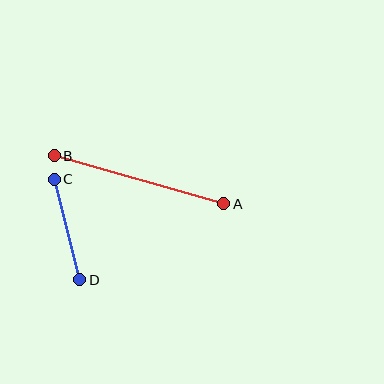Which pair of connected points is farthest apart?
Points A and B are farthest apart.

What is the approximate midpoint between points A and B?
The midpoint is at approximately (139, 180) pixels.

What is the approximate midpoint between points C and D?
The midpoint is at approximately (67, 229) pixels.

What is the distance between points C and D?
The distance is approximately 104 pixels.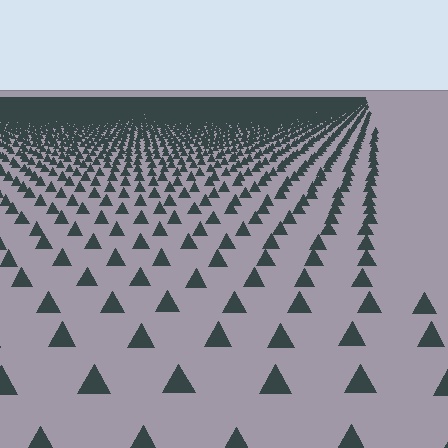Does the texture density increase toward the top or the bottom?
Density increases toward the top.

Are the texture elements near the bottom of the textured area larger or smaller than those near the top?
Larger. Near the bottom, elements are closer to the viewer and appear at a bigger on-screen size.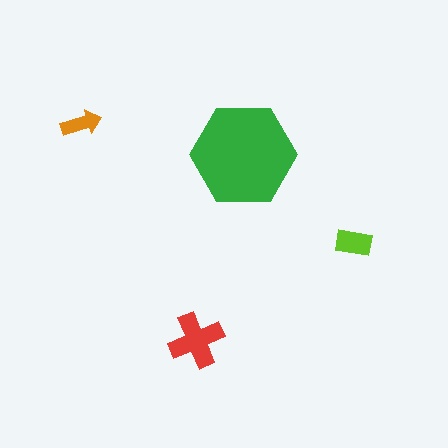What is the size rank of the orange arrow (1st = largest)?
4th.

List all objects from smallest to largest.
The orange arrow, the lime rectangle, the red cross, the green hexagon.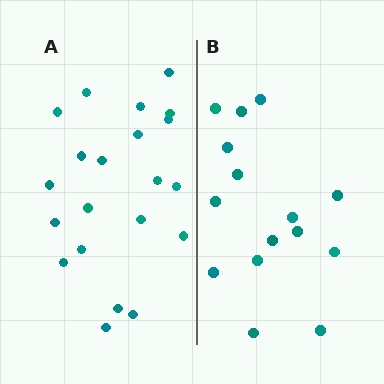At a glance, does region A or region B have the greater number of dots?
Region A (the left region) has more dots.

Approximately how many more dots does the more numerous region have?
Region A has about 6 more dots than region B.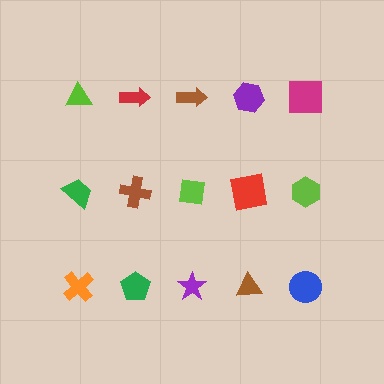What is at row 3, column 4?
A brown triangle.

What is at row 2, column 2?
A brown cross.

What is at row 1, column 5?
A magenta square.